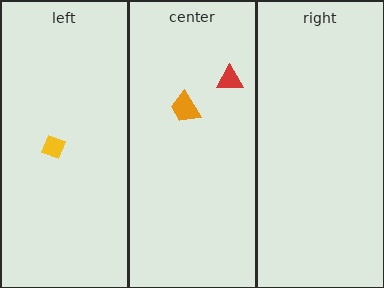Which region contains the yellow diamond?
The left region.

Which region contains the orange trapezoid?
The center region.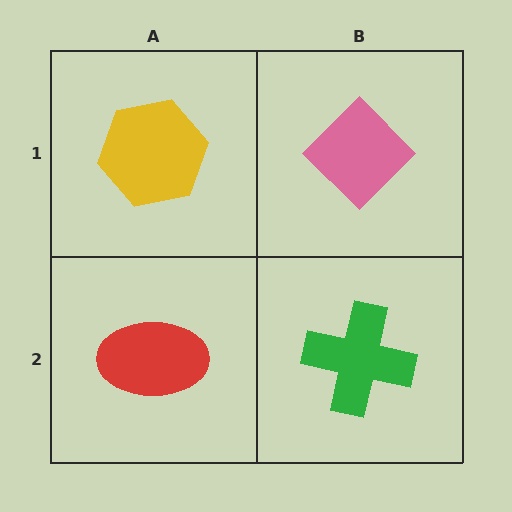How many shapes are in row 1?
2 shapes.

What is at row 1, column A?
A yellow hexagon.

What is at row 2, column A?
A red ellipse.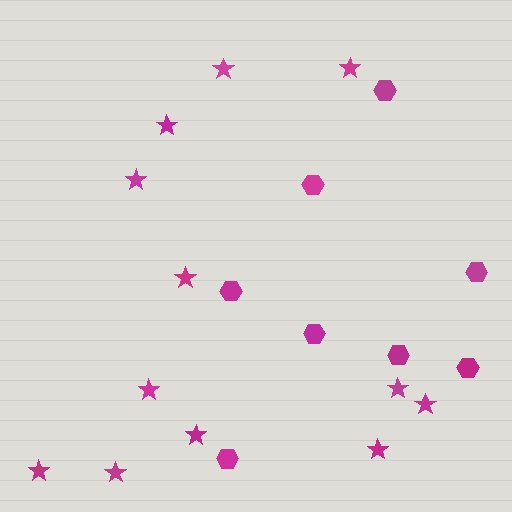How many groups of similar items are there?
There are 2 groups: one group of stars (12) and one group of hexagons (8).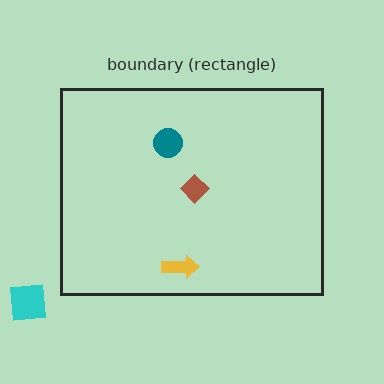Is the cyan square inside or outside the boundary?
Outside.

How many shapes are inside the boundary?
3 inside, 1 outside.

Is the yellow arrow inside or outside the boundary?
Inside.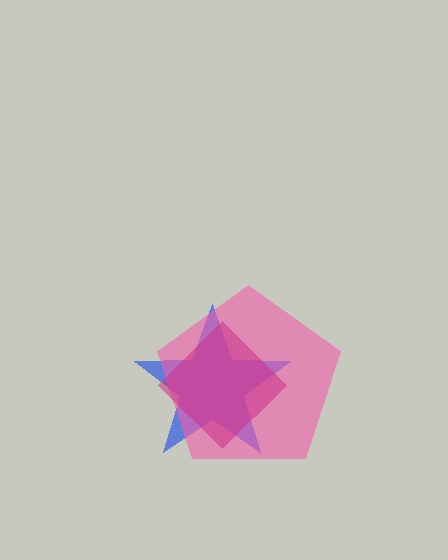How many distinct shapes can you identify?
There are 3 distinct shapes: a blue star, a pink pentagon, a magenta diamond.